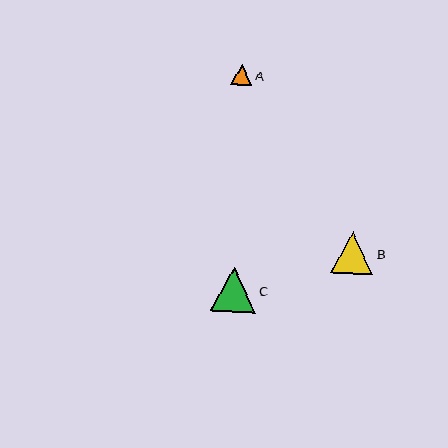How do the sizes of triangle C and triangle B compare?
Triangle C and triangle B are approximately the same size.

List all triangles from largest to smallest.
From largest to smallest: C, B, A.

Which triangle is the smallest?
Triangle A is the smallest with a size of approximately 21 pixels.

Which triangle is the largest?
Triangle C is the largest with a size of approximately 45 pixels.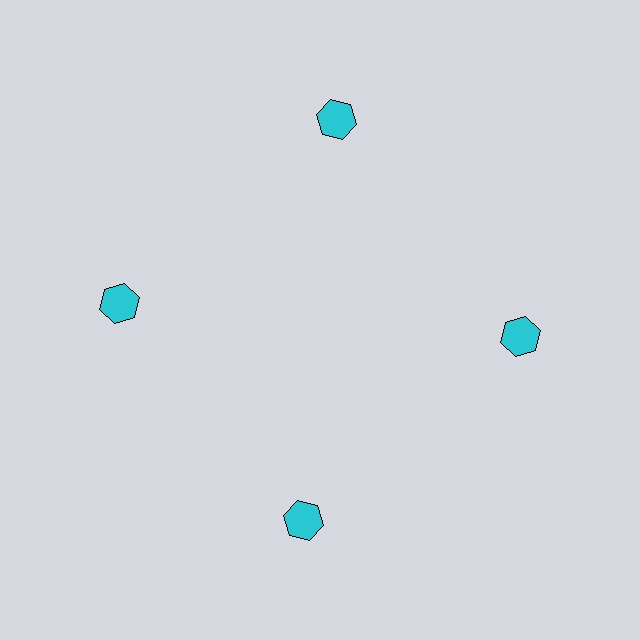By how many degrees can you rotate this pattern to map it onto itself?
The pattern maps onto itself every 90 degrees of rotation.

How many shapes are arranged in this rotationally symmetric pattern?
There are 4 shapes, arranged in 4 groups of 1.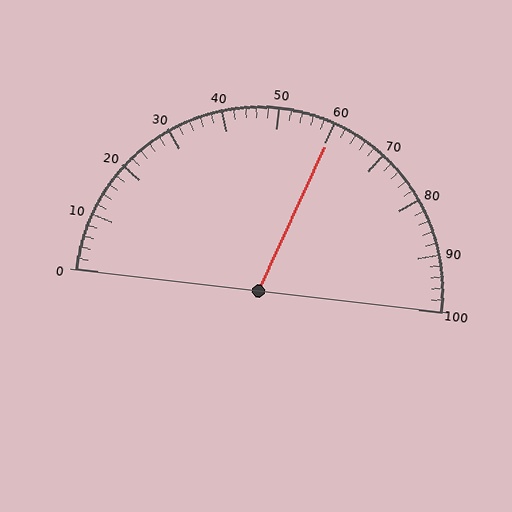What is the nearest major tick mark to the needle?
The nearest major tick mark is 60.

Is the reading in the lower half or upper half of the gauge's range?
The reading is in the upper half of the range (0 to 100).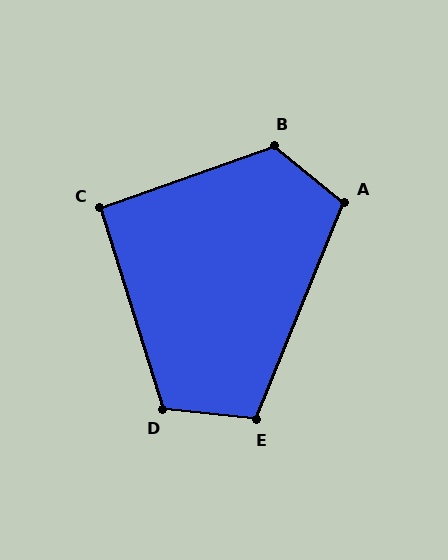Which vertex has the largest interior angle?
B, at approximately 121 degrees.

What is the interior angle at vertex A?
Approximately 107 degrees (obtuse).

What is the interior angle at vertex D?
Approximately 113 degrees (obtuse).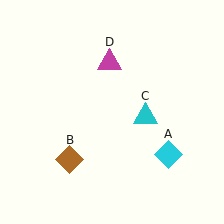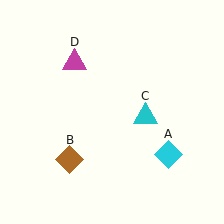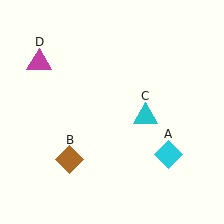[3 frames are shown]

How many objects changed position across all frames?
1 object changed position: magenta triangle (object D).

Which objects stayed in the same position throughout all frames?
Cyan diamond (object A) and brown diamond (object B) and cyan triangle (object C) remained stationary.